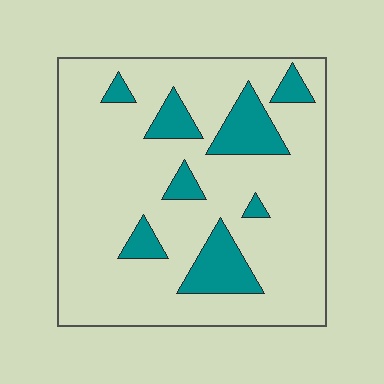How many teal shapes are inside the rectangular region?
8.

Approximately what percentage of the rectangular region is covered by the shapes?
Approximately 15%.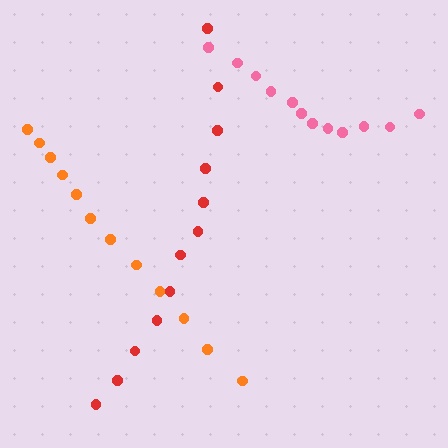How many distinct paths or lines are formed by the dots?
There are 3 distinct paths.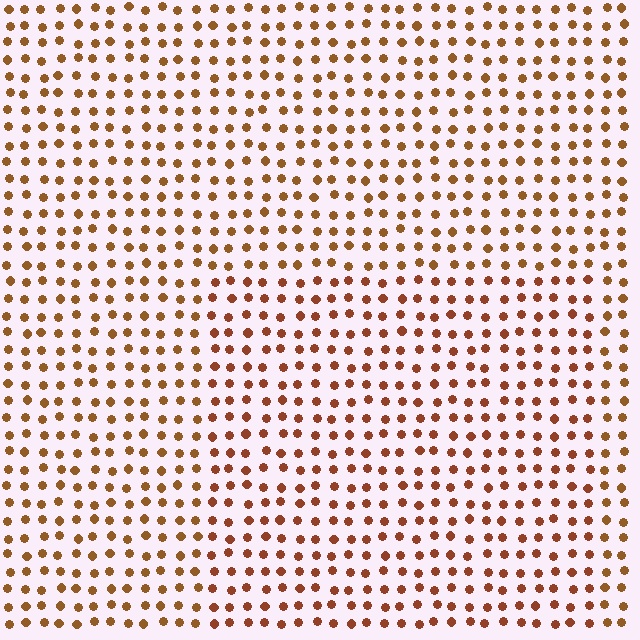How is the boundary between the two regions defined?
The boundary is defined purely by a slight shift in hue (about 16 degrees). Spacing, size, and orientation are identical on both sides.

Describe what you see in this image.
The image is filled with small brown elements in a uniform arrangement. A rectangle-shaped region is visible where the elements are tinted to a slightly different hue, forming a subtle color boundary.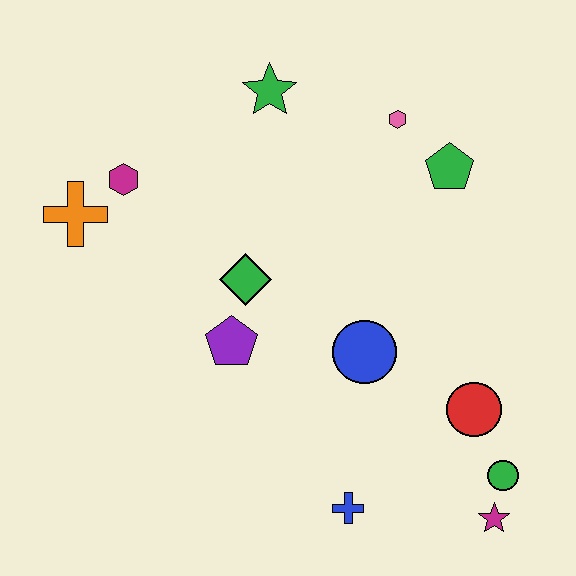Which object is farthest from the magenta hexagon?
The magenta star is farthest from the magenta hexagon.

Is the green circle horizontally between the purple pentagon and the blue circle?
No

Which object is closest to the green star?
The pink hexagon is closest to the green star.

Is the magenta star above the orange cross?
No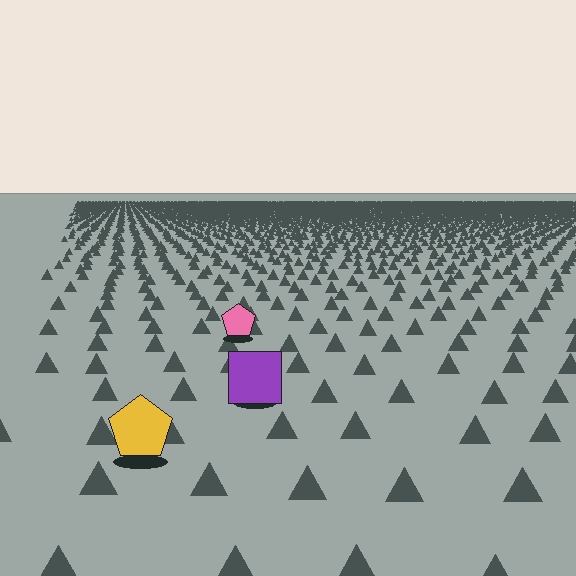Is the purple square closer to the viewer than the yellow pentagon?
No. The yellow pentagon is closer — you can tell from the texture gradient: the ground texture is coarser near it.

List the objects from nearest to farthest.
From nearest to farthest: the yellow pentagon, the purple square, the pink pentagon.